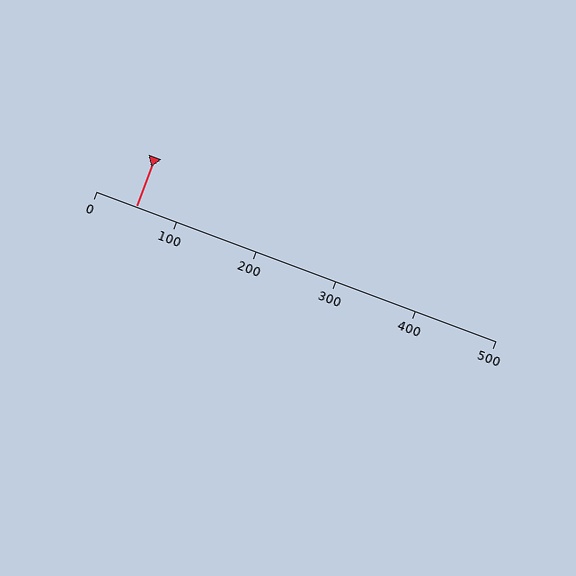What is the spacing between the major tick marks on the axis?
The major ticks are spaced 100 apart.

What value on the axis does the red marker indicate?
The marker indicates approximately 50.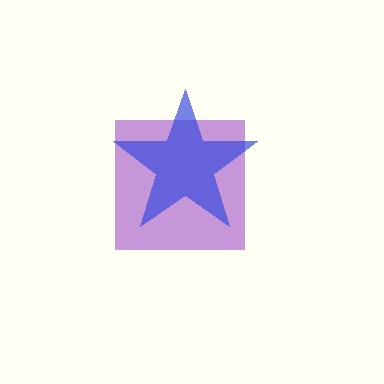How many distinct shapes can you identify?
There are 2 distinct shapes: a purple square, a blue star.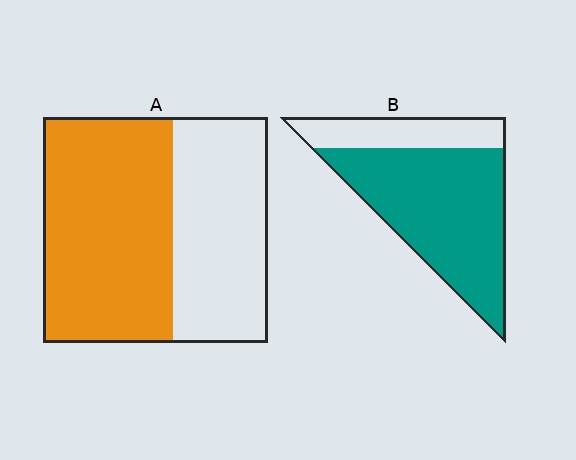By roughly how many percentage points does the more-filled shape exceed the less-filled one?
By roughly 15 percentage points (B over A).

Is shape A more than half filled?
Yes.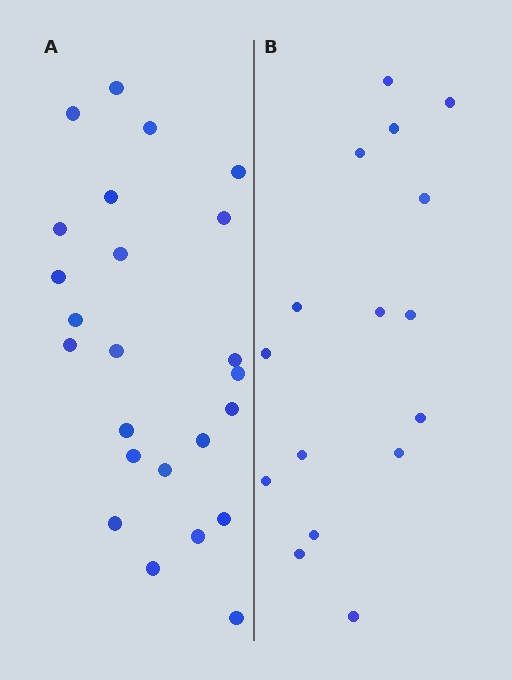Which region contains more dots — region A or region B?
Region A (the left region) has more dots.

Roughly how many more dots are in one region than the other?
Region A has roughly 8 or so more dots than region B.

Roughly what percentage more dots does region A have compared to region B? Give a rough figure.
About 50% more.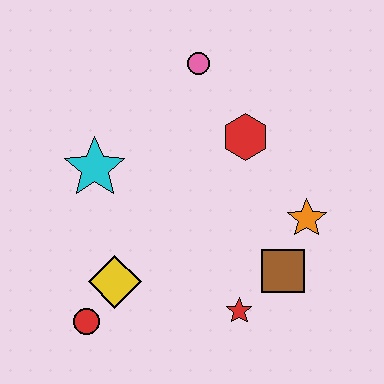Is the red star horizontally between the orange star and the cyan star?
Yes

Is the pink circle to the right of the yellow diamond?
Yes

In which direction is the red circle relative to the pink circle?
The red circle is below the pink circle.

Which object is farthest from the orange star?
The red circle is farthest from the orange star.